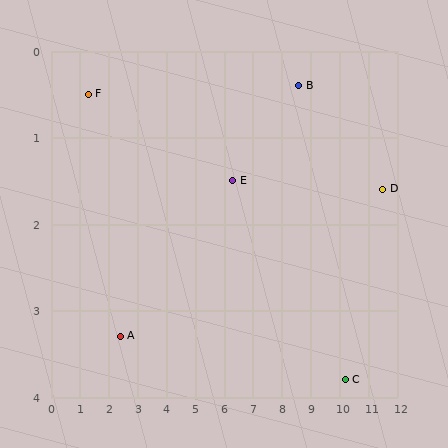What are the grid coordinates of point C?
Point C is at approximately (10.2, 3.8).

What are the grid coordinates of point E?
Point E is at approximately (6.3, 1.5).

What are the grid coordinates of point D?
Point D is at approximately (11.5, 1.6).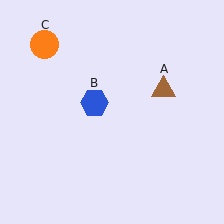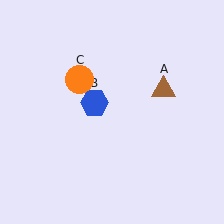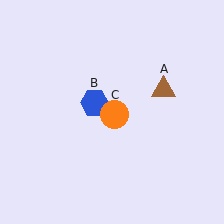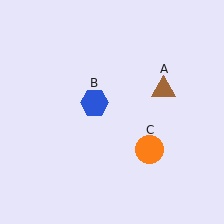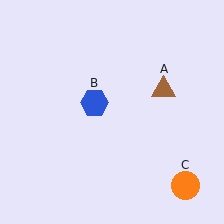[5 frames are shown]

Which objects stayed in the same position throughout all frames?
Brown triangle (object A) and blue hexagon (object B) remained stationary.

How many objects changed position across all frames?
1 object changed position: orange circle (object C).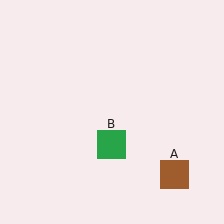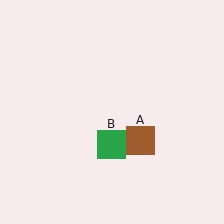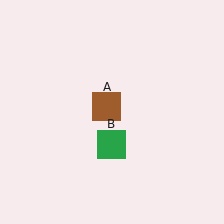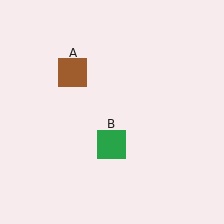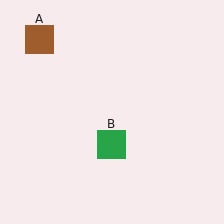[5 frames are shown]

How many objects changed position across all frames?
1 object changed position: brown square (object A).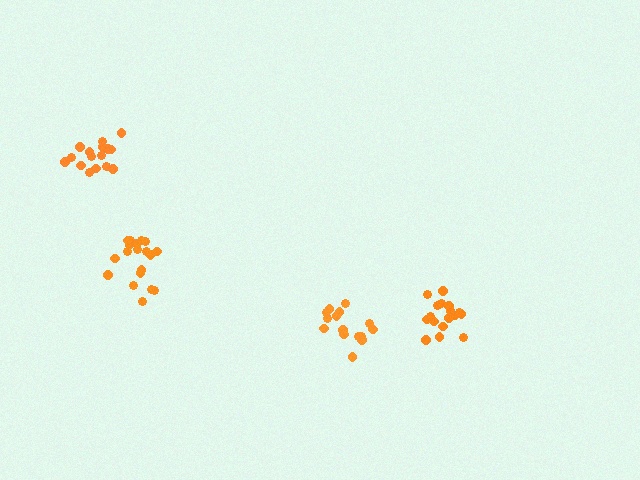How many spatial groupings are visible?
There are 4 spatial groupings.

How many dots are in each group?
Group 1: 17 dots, Group 2: 15 dots, Group 3: 16 dots, Group 4: 19 dots (67 total).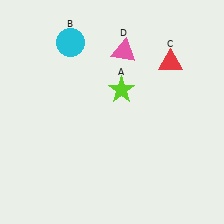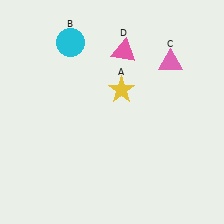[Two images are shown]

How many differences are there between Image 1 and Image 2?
There are 2 differences between the two images.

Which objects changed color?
A changed from lime to yellow. C changed from red to pink.